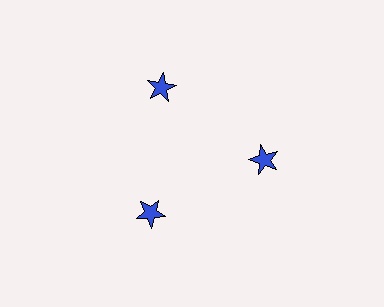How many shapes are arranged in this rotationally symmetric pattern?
There are 3 shapes, arranged in 3 groups of 1.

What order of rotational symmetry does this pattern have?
This pattern has 3-fold rotational symmetry.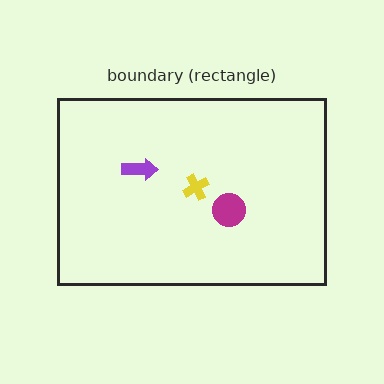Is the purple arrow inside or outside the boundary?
Inside.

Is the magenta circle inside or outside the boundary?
Inside.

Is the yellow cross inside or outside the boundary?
Inside.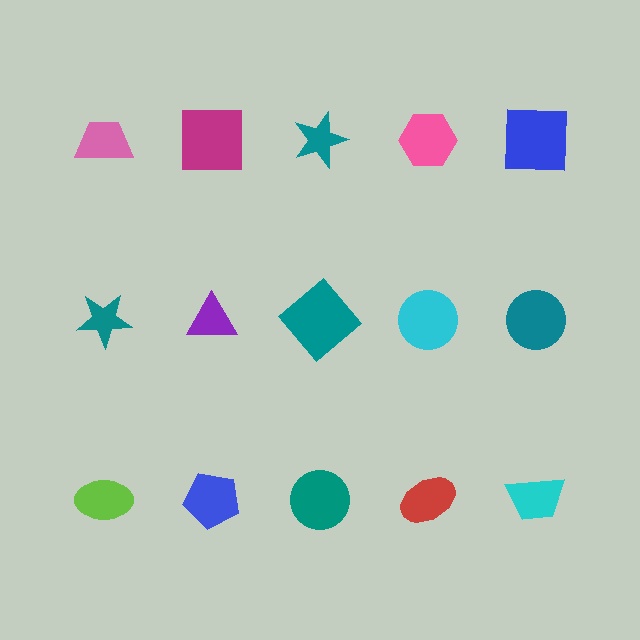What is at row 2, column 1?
A teal star.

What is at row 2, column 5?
A teal circle.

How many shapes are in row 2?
5 shapes.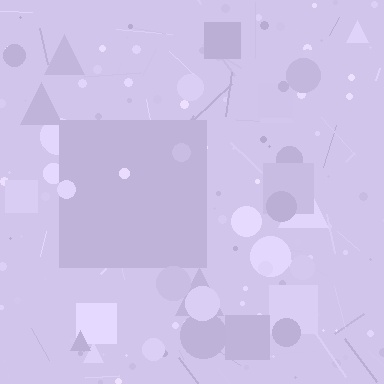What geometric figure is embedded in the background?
A square is embedded in the background.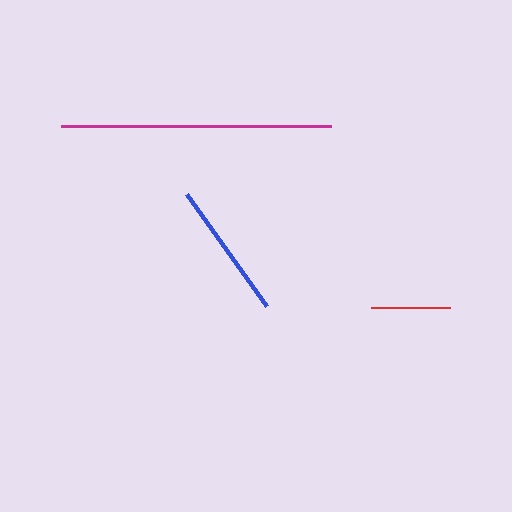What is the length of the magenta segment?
The magenta segment is approximately 270 pixels long.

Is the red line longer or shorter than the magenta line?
The magenta line is longer than the red line.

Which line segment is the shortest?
The red line is the shortest at approximately 79 pixels.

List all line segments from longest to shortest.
From longest to shortest: magenta, blue, red.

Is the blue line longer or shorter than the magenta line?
The magenta line is longer than the blue line.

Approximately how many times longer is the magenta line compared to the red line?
The magenta line is approximately 3.4 times the length of the red line.